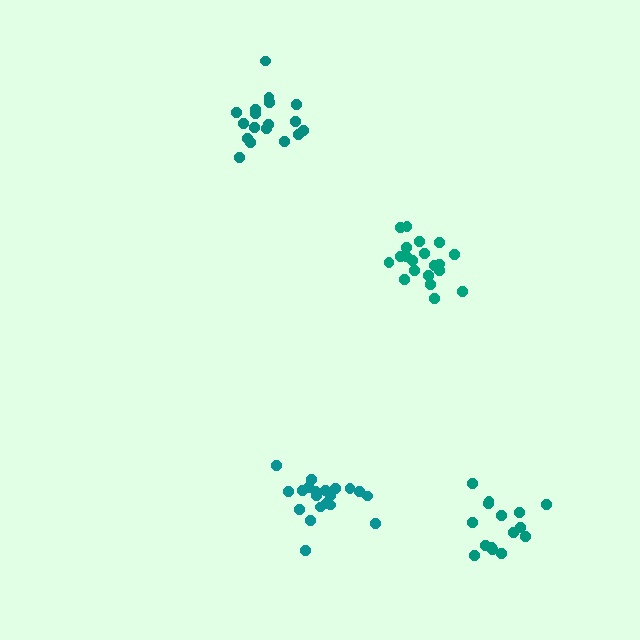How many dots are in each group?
Group 1: 15 dots, Group 2: 20 dots, Group 3: 20 dots, Group 4: 18 dots (73 total).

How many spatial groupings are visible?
There are 4 spatial groupings.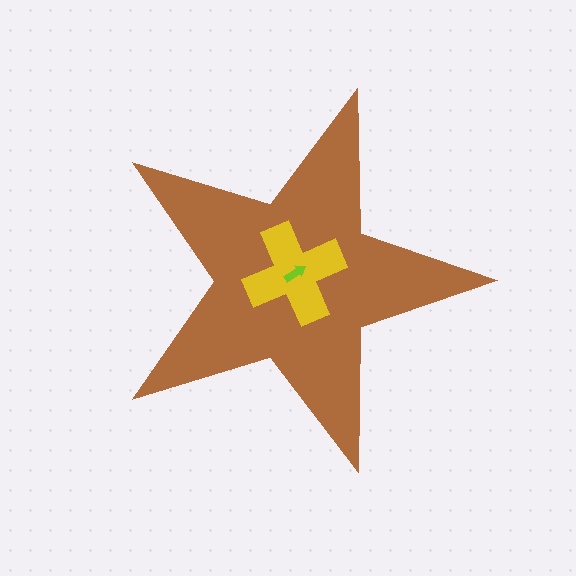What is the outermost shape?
The brown star.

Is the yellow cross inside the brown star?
Yes.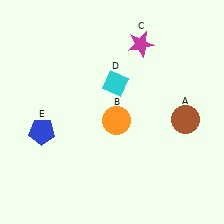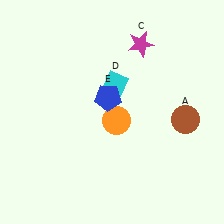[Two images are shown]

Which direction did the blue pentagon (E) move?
The blue pentagon (E) moved right.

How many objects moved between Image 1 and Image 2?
1 object moved between the two images.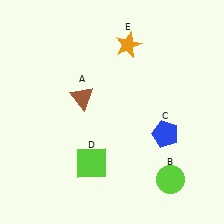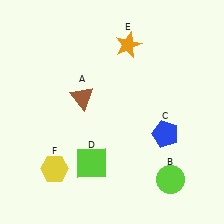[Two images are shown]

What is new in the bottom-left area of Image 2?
A yellow hexagon (F) was added in the bottom-left area of Image 2.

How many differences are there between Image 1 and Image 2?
There is 1 difference between the two images.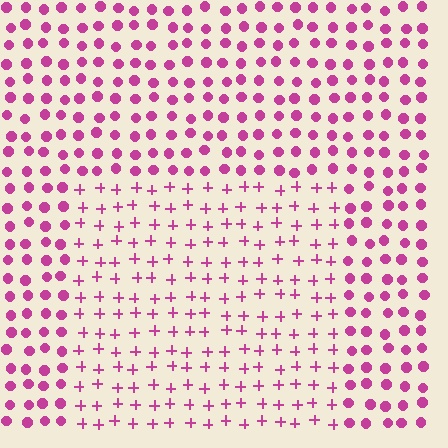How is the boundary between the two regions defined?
The boundary is defined by a change in element shape: plus signs inside vs. circles outside. All elements share the same color and spacing.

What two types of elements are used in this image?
The image uses plus signs inside the rectangle region and circles outside it.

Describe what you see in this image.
The image is filled with small magenta elements arranged in a uniform grid. A rectangle-shaped region contains plus signs, while the surrounding area contains circles. The boundary is defined purely by the change in element shape.